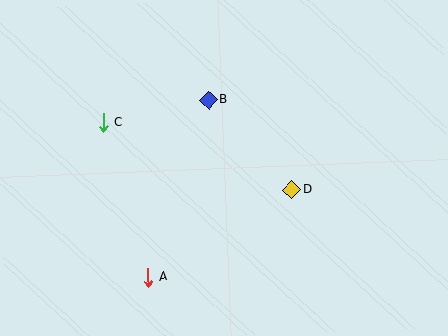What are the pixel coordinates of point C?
Point C is at (103, 122).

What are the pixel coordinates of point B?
Point B is at (208, 100).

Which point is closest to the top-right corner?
Point D is closest to the top-right corner.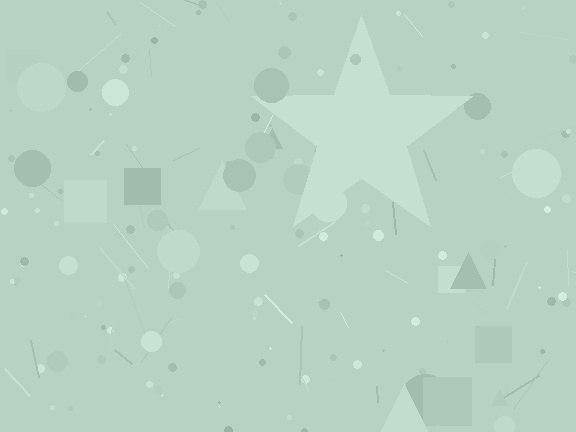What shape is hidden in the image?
A star is hidden in the image.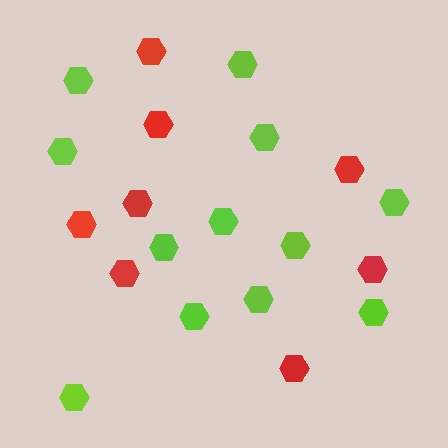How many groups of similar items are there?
There are 2 groups: one group of red hexagons (8) and one group of lime hexagons (12).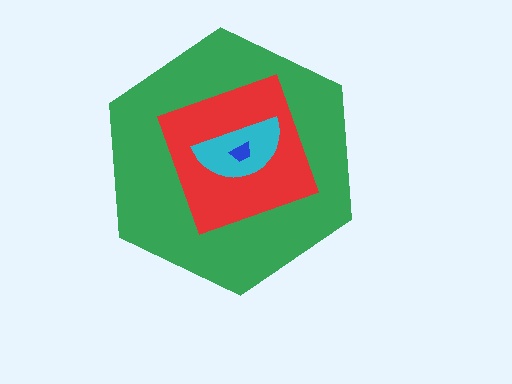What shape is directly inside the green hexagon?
The red square.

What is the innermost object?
The blue trapezoid.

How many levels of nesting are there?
4.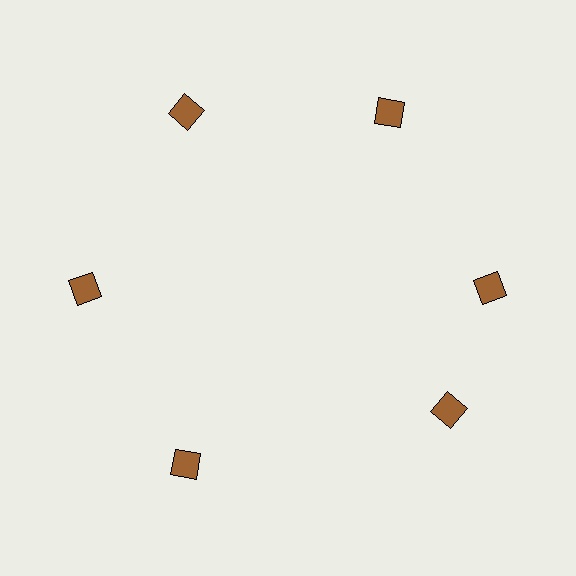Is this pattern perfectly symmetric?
No. The 6 brown diamonds are arranged in a ring, but one element near the 5 o'clock position is rotated out of alignment along the ring, breaking the 6-fold rotational symmetry.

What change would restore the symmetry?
The symmetry would be restored by rotating it back into even spacing with its neighbors so that all 6 diamonds sit at equal angles and equal distance from the center.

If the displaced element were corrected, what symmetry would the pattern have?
It would have 6-fold rotational symmetry — the pattern would map onto itself every 60 degrees.